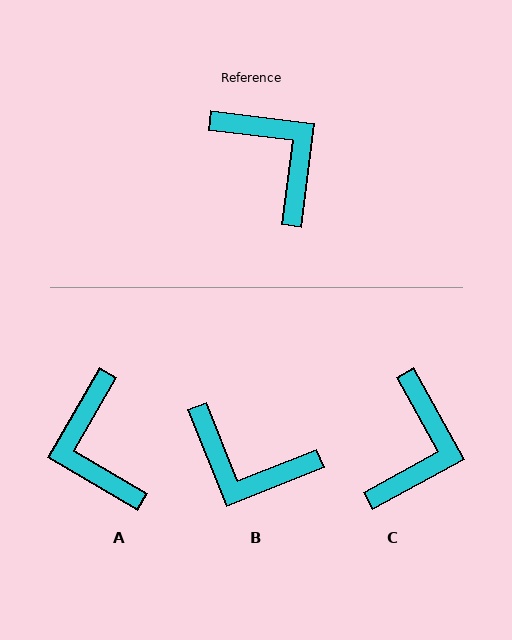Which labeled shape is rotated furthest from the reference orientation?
A, about 157 degrees away.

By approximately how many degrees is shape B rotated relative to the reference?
Approximately 151 degrees clockwise.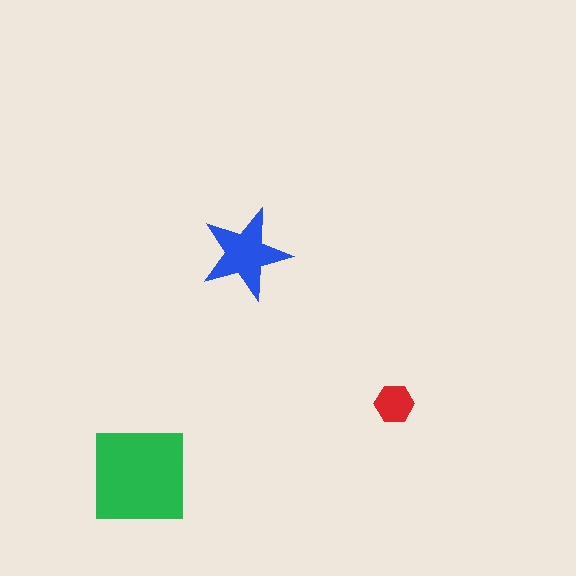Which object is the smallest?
The red hexagon.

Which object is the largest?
The green square.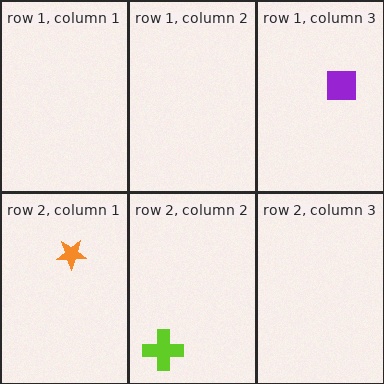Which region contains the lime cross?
The row 2, column 2 region.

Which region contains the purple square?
The row 1, column 3 region.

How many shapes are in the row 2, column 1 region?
1.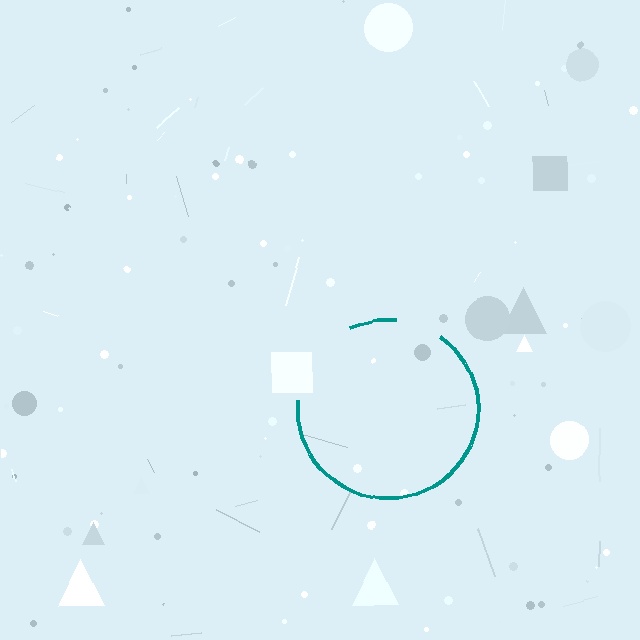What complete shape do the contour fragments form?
The contour fragments form a circle.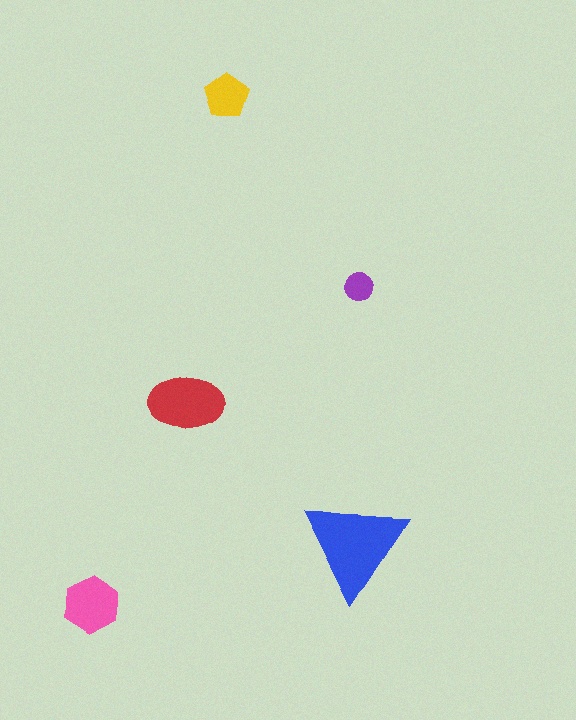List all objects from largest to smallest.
The blue triangle, the red ellipse, the pink hexagon, the yellow pentagon, the purple circle.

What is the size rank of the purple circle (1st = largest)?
5th.